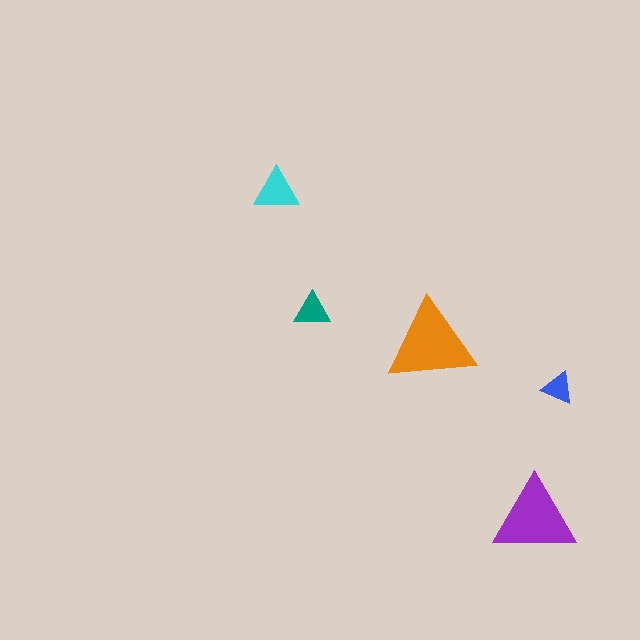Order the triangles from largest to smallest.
the orange one, the purple one, the cyan one, the teal one, the blue one.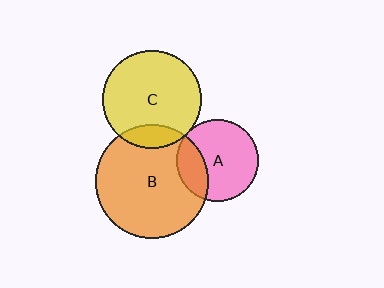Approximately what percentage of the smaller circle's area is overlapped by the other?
Approximately 15%.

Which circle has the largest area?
Circle B (orange).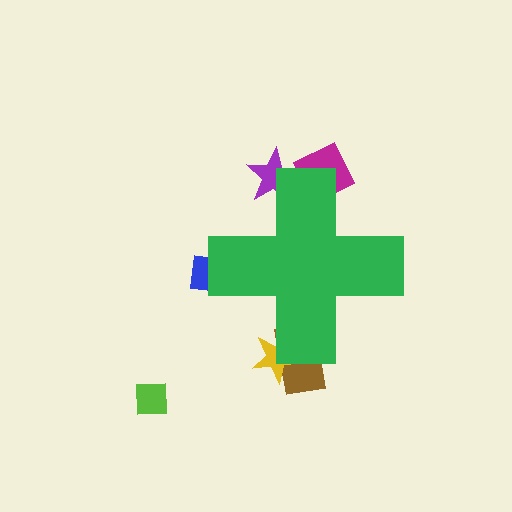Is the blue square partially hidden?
Yes, the blue square is partially hidden behind the green cross.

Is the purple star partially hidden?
Yes, the purple star is partially hidden behind the green cross.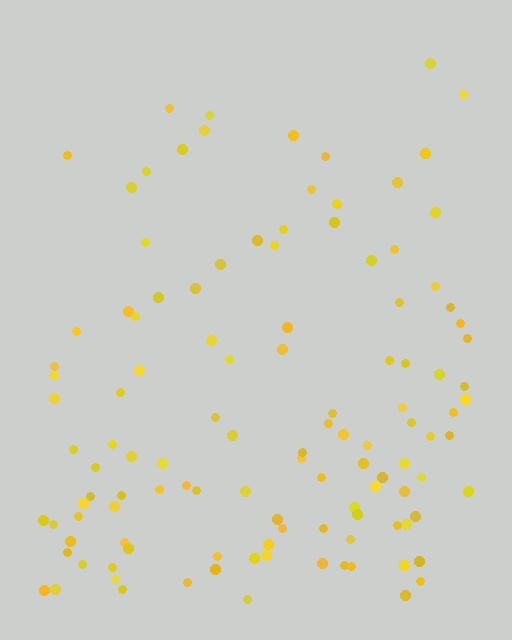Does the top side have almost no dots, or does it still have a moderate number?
Still a moderate number, just noticeably fewer than the bottom.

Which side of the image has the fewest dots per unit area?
The top.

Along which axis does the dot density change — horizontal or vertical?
Vertical.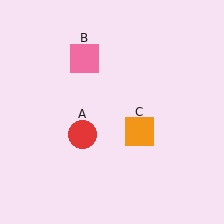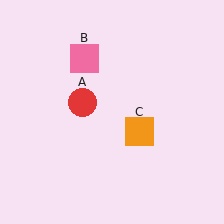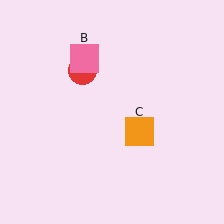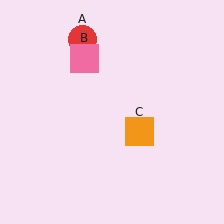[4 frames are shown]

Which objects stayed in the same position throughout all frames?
Pink square (object B) and orange square (object C) remained stationary.